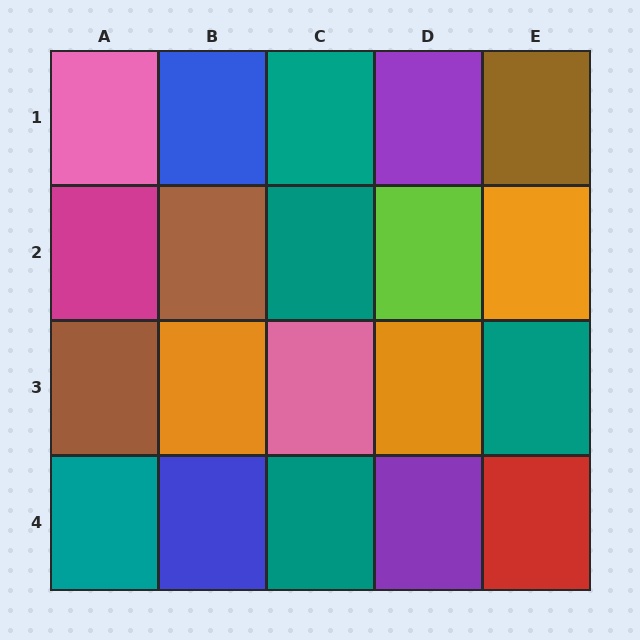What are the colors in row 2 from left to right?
Magenta, brown, teal, lime, orange.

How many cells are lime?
1 cell is lime.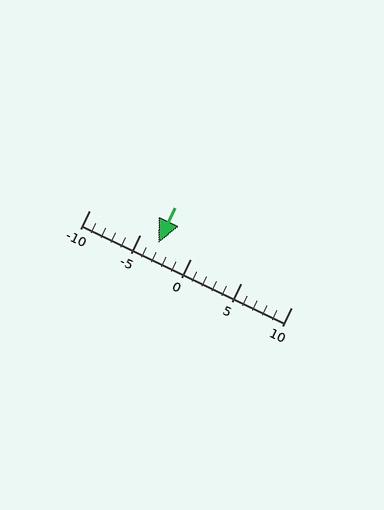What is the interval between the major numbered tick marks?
The major tick marks are spaced 5 units apart.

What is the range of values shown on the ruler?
The ruler shows values from -10 to 10.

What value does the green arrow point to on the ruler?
The green arrow points to approximately -3.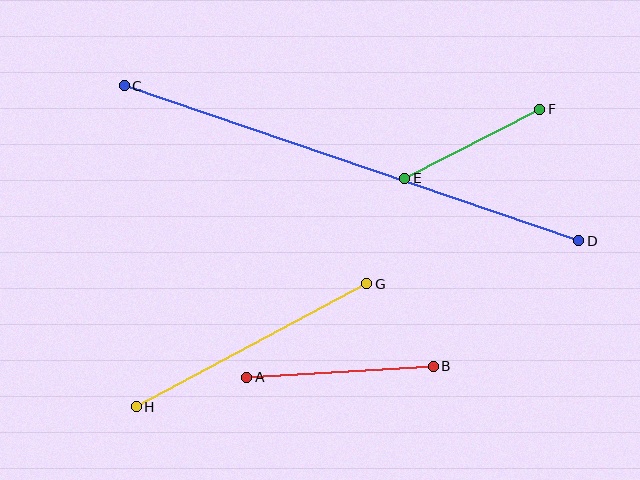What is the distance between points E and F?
The distance is approximately 151 pixels.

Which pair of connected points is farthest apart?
Points C and D are farthest apart.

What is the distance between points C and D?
The distance is approximately 480 pixels.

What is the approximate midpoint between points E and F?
The midpoint is at approximately (472, 144) pixels.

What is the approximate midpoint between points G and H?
The midpoint is at approximately (251, 345) pixels.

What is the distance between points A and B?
The distance is approximately 187 pixels.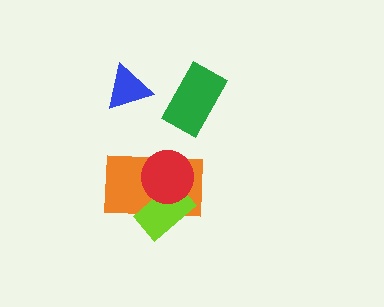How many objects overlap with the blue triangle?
0 objects overlap with the blue triangle.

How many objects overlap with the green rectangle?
0 objects overlap with the green rectangle.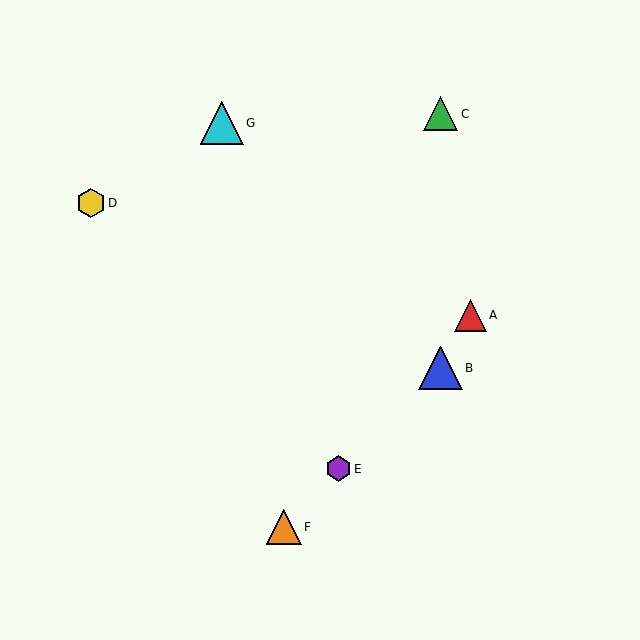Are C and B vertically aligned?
Yes, both are at x≈441.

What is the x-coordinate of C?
Object C is at x≈441.